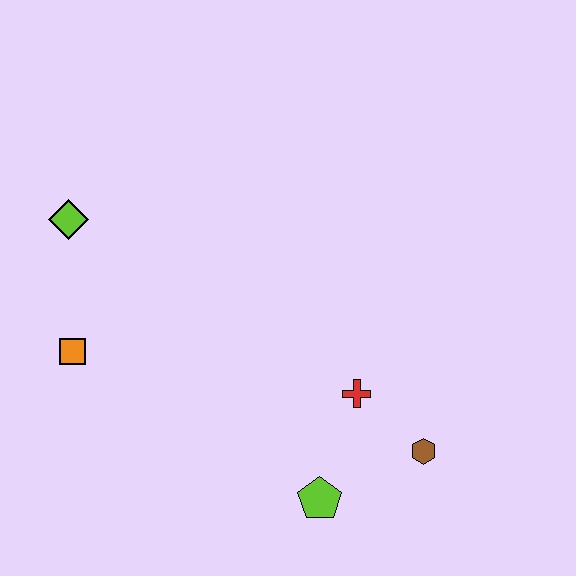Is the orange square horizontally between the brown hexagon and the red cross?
No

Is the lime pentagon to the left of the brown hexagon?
Yes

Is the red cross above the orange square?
No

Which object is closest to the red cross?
The brown hexagon is closest to the red cross.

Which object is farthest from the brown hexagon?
The lime diamond is farthest from the brown hexagon.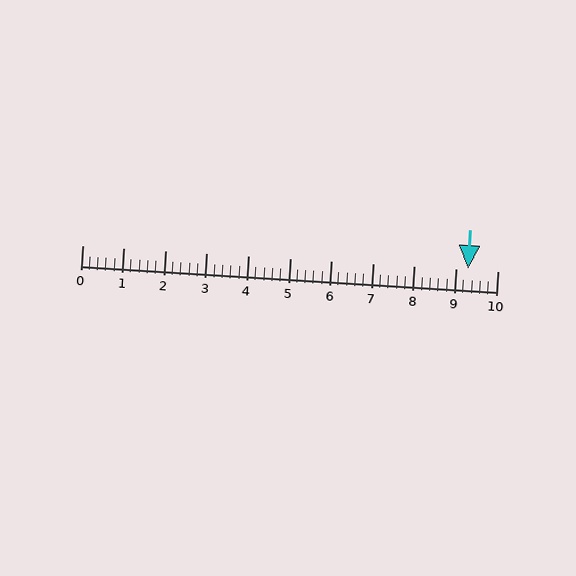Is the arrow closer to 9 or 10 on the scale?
The arrow is closer to 9.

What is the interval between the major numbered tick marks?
The major tick marks are spaced 1 units apart.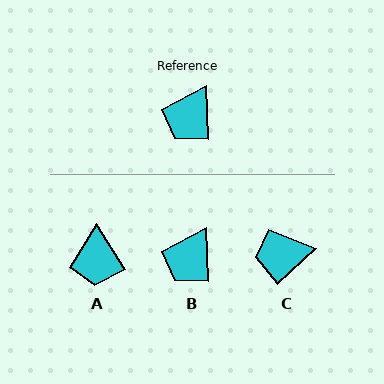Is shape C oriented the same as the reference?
No, it is off by about 49 degrees.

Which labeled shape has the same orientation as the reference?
B.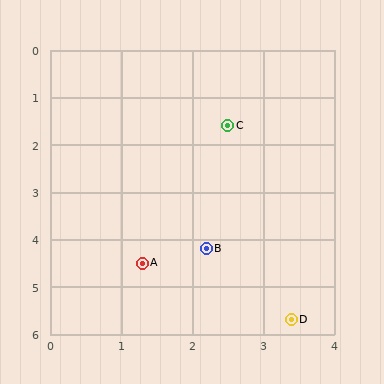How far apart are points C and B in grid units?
Points C and B are about 2.6 grid units apart.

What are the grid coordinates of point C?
Point C is at approximately (2.5, 1.6).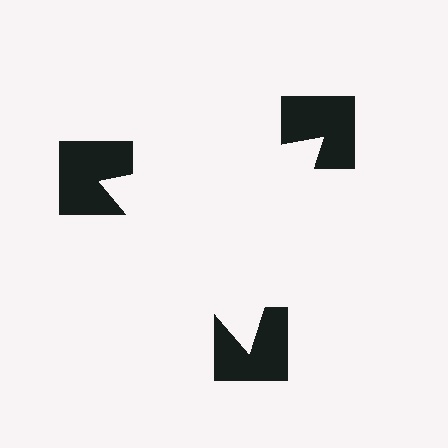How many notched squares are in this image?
There are 3 — one at each vertex of the illusory triangle.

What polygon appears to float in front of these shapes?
An illusory triangle — its edges are inferred from the aligned wedge cuts in the notched squares, not physically drawn.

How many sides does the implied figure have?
3 sides.